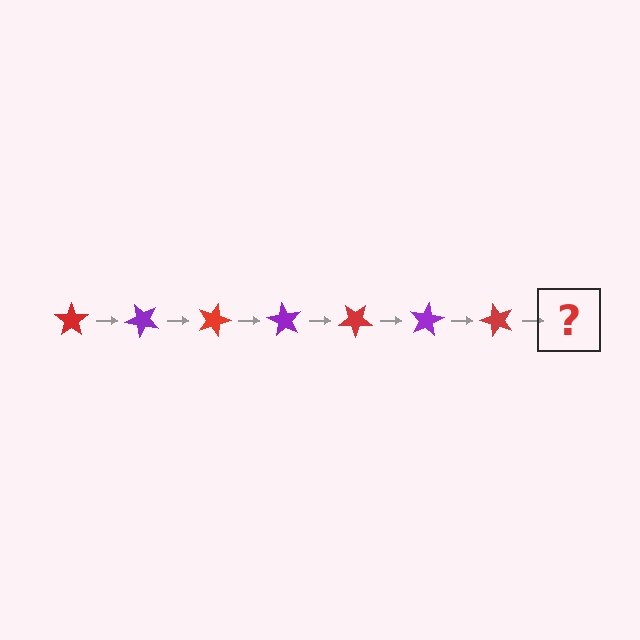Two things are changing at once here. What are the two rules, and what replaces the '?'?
The two rules are that it rotates 45 degrees each step and the color cycles through red and purple. The '?' should be a purple star, rotated 315 degrees from the start.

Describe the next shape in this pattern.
It should be a purple star, rotated 315 degrees from the start.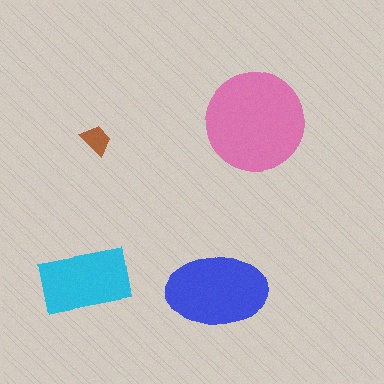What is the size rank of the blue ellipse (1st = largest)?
2nd.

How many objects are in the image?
There are 4 objects in the image.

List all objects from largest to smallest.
The pink circle, the blue ellipse, the cyan rectangle, the brown trapezoid.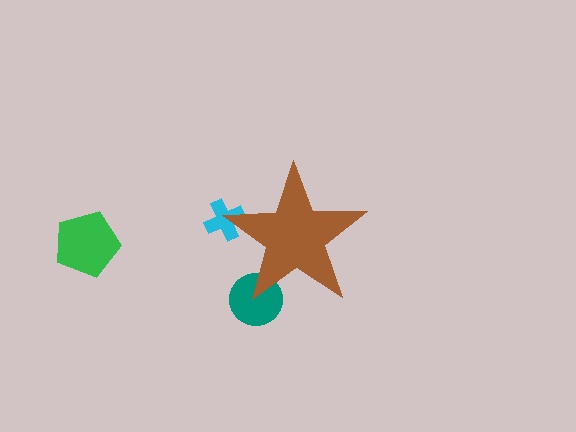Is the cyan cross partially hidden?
Yes, the cyan cross is partially hidden behind the brown star.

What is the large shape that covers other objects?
A brown star.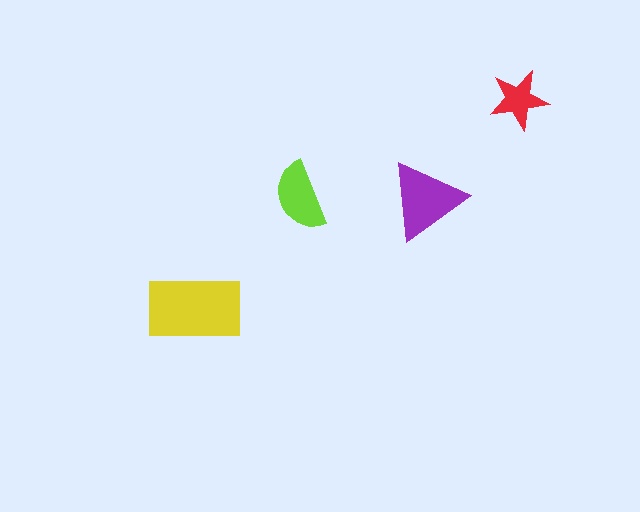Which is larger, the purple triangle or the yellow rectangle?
The yellow rectangle.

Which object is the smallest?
The red star.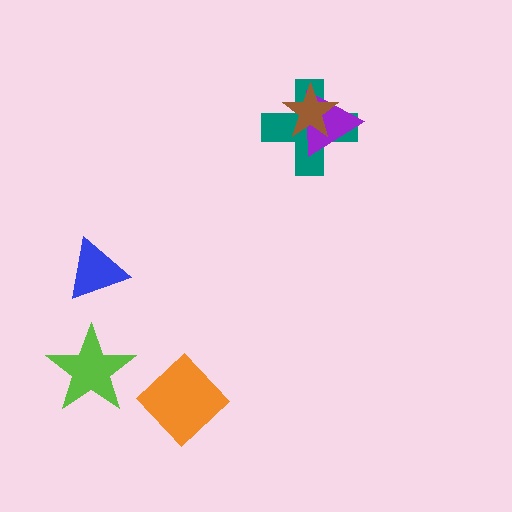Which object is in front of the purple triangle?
The brown star is in front of the purple triangle.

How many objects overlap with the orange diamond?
0 objects overlap with the orange diamond.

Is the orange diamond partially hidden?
No, no other shape covers it.